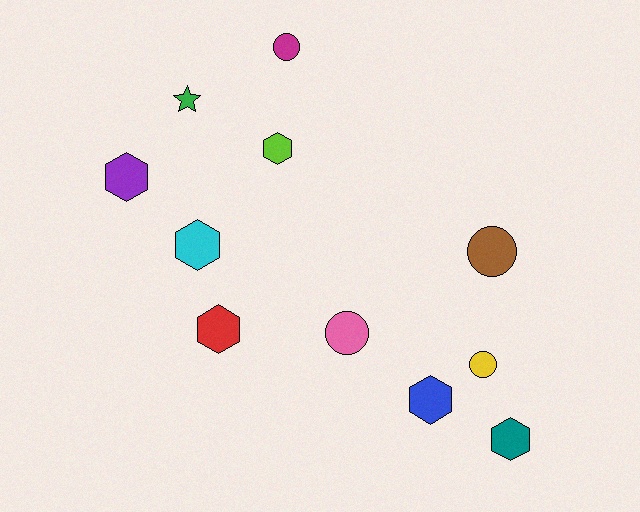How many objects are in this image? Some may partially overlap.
There are 11 objects.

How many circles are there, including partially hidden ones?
There are 4 circles.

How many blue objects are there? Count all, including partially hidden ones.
There is 1 blue object.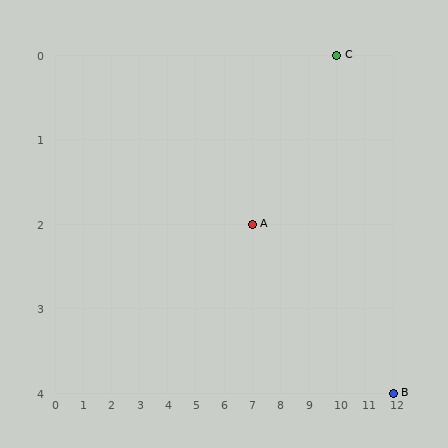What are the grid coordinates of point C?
Point C is at grid coordinates (10, 0).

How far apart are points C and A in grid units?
Points C and A are 3 columns and 2 rows apart (about 3.6 grid units diagonally).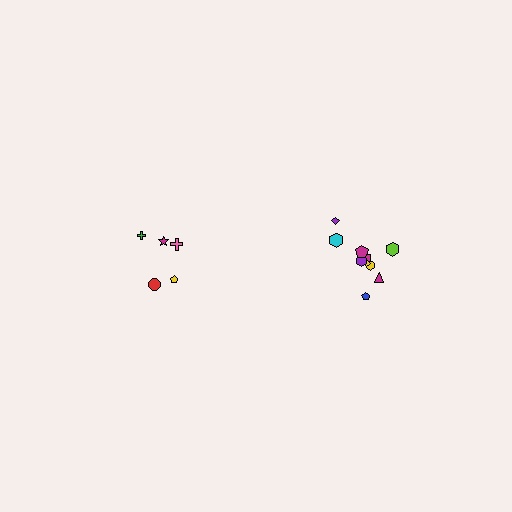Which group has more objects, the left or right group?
The right group.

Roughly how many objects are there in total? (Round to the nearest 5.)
Roughly 15 objects in total.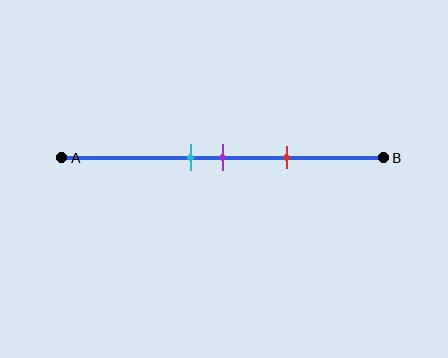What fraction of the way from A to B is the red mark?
The red mark is approximately 70% (0.7) of the way from A to B.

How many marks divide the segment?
There are 3 marks dividing the segment.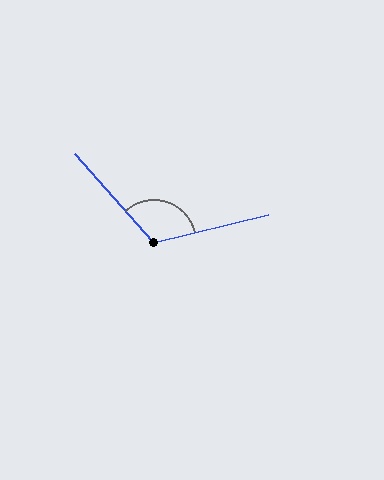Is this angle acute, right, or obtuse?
It is obtuse.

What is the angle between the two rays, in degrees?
Approximately 118 degrees.